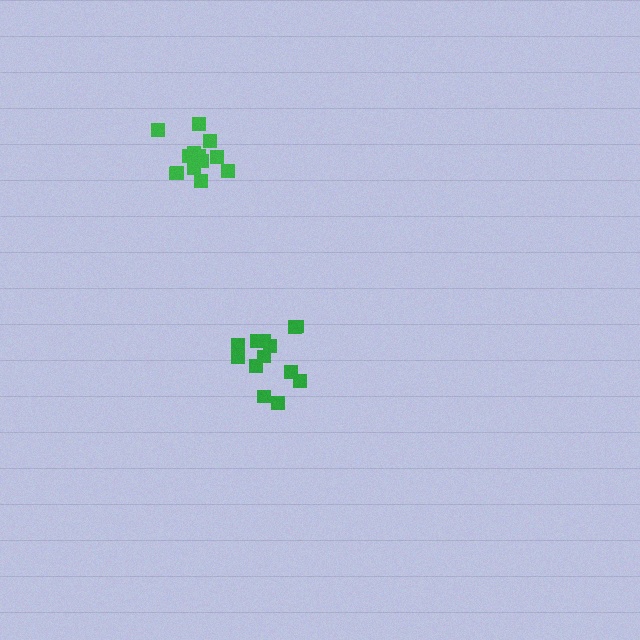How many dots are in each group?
Group 1: 13 dots, Group 2: 13 dots (26 total).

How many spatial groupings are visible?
There are 2 spatial groupings.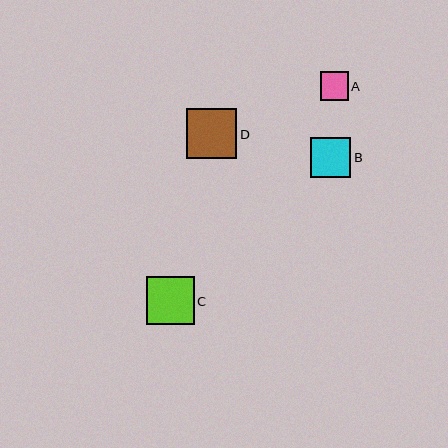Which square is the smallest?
Square A is the smallest with a size of approximately 28 pixels.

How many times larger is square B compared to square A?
Square B is approximately 1.4 times the size of square A.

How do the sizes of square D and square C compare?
Square D and square C are approximately the same size.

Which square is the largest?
Square D is the largest with a size of approximately 50 pixels.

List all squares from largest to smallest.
From largest to smallest: D, C, B, A.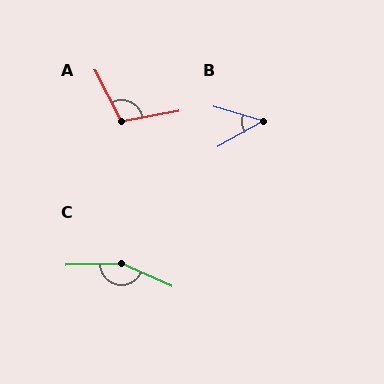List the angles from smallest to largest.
B (46°), A (107°), C (154°).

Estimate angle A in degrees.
Approximately 107 degrees.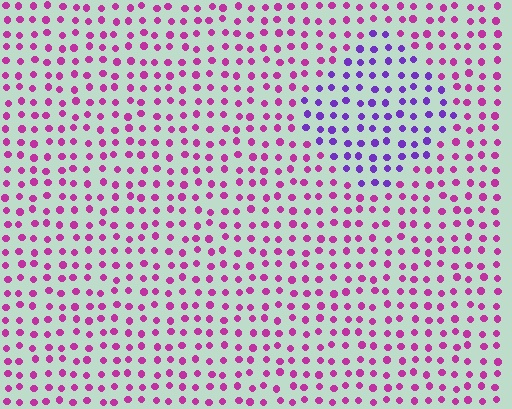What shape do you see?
I see a diamond.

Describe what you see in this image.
The image is filled with small magenta elements in a uniform arrangement. A diamond-shaped region is visible where the elements are tinted to a slightly different hue, forming a subtle color boundary.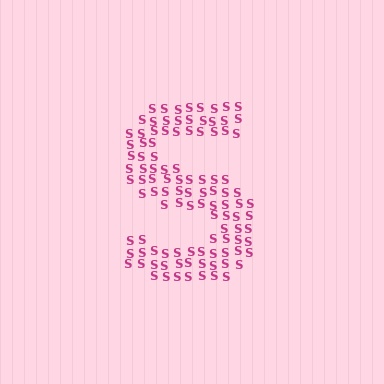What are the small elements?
The small elements are letter S's.